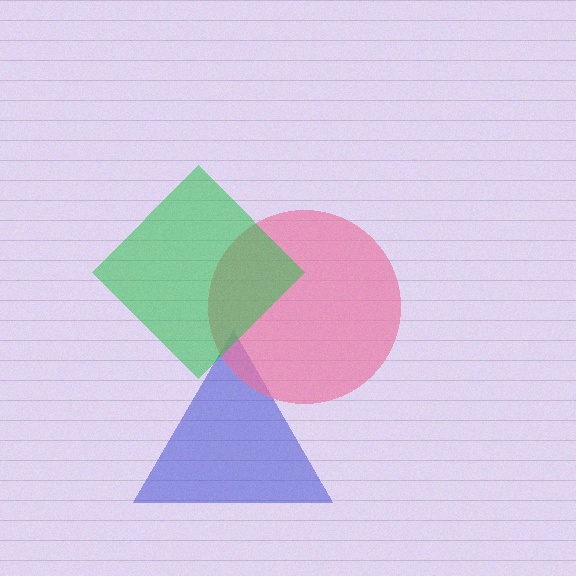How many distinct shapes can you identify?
There are 3 distinct shapes: a blue triangle, a pink circle, a green diamond.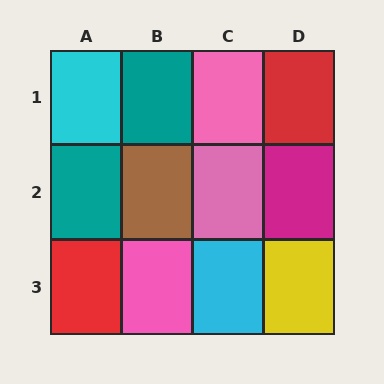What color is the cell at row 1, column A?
Cyan.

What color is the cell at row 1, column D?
Red.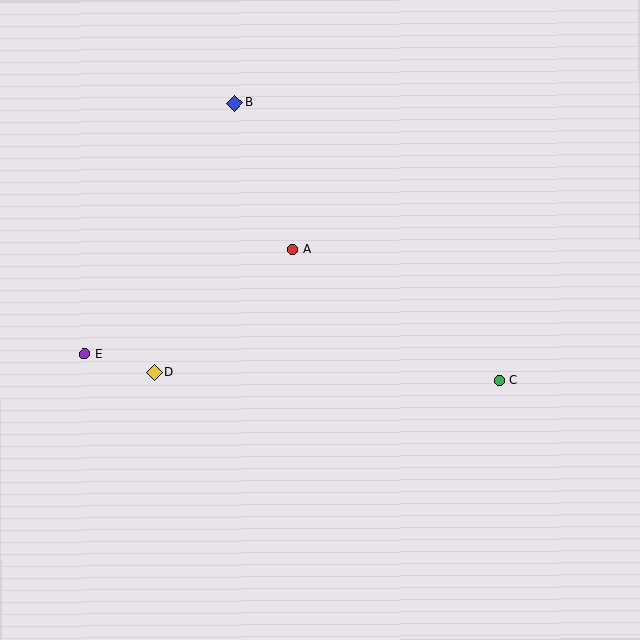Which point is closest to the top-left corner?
Point B is closest to the top-left corner.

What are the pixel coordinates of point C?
Point C is at (500, 380).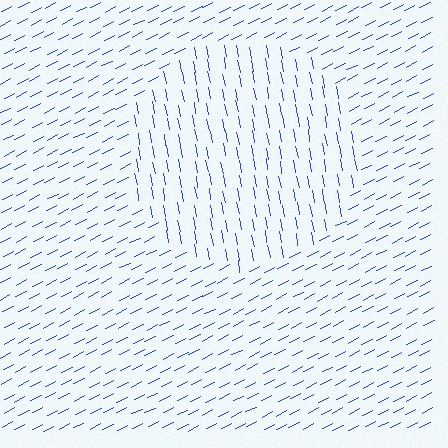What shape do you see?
I see a circle.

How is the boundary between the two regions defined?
The boundary is defined purely by a change in line orientation (approximately 73 degrees difference). All lines are the same color and thickness.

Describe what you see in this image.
The image is filled with small blue line segments. A circle region in the image has lines oriented differently from the surrounding lines, creating a visible texture boundary.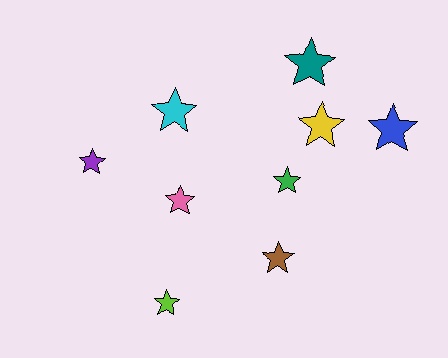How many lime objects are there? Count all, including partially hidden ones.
There is 1 lime object.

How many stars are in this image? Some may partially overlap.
There are 9 stars.